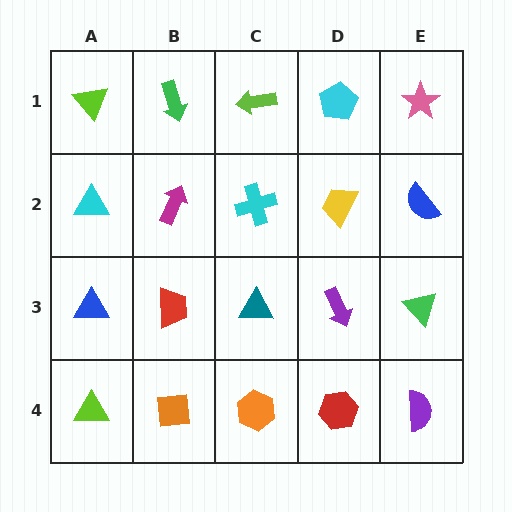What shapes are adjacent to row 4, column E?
A green triangle (row 3, column E), a red hexagon (row 4, column D).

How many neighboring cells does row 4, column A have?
2.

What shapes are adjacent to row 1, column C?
A cyan cross (row 2, column C), a green arrow (row 1, column B), a cyan pentagon (row 1, column D).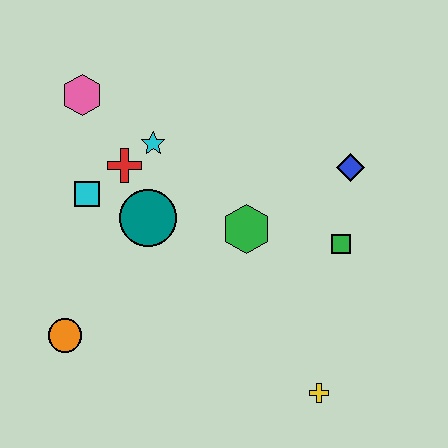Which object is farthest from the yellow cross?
The pink hexagon is farthest from the yellow cross.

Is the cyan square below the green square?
No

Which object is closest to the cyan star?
The red cross is closest to the cyan star.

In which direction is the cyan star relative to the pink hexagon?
The cyan star is to the right of the pink hexagon.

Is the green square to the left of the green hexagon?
No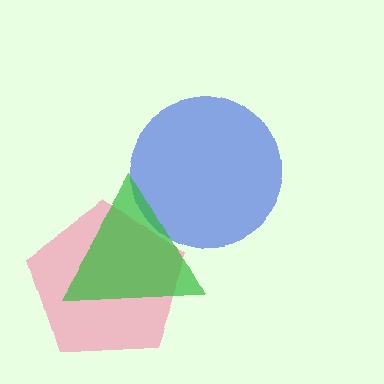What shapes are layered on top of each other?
The layered shapes are: a blue circle, a pink pentagon, a green triangle.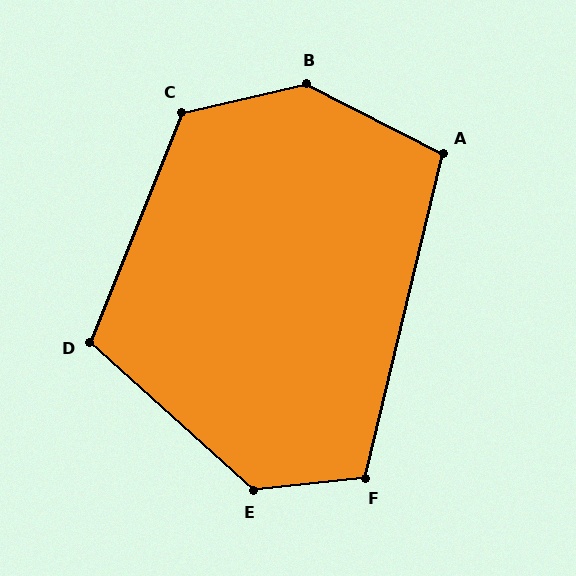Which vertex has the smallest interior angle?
A, at approximately 104 degrees.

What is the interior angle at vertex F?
Approximately 110 degrees (obtuse).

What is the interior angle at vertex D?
Approximately 110 degrees (obtuse).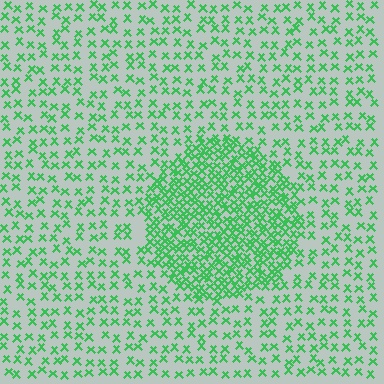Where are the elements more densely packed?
The elements are more densely packed inside the circle boundary.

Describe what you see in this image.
The image contains small green elements arranged at two different densities. A circle-shaped region is visible where the elements are more densely packed than the surrounding area.